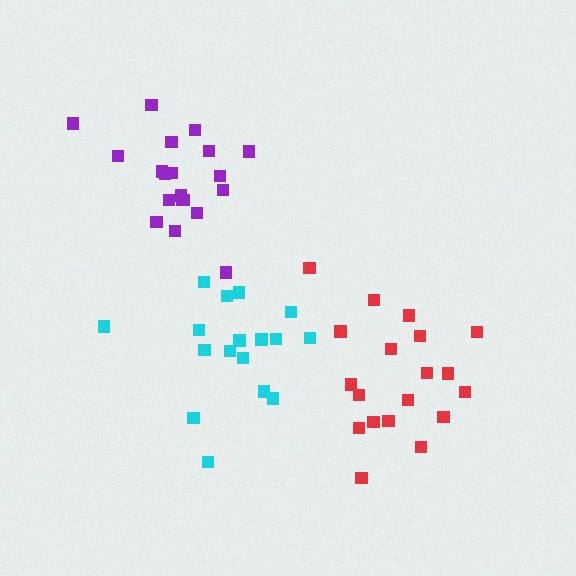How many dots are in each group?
Group 1: 19 dots, Group 2: 17 dots, Group 3: 20 dots (56 total).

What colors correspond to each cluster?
The clusters are colored: red, cyan, purple.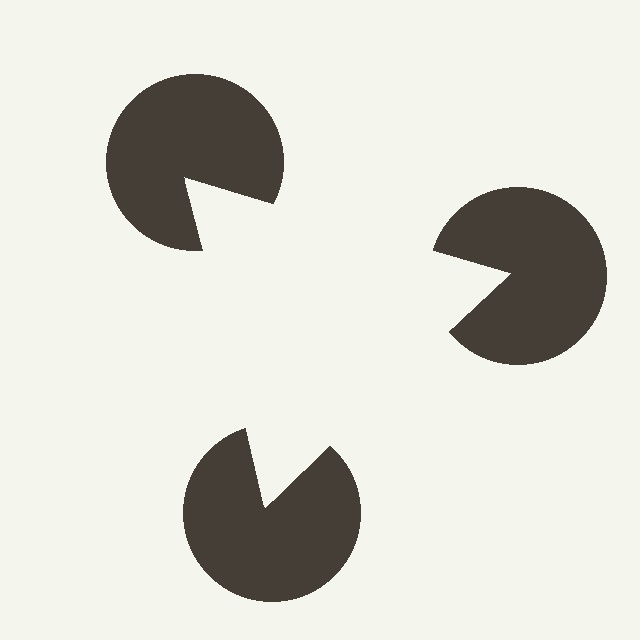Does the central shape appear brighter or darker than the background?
It typically appears slightly brighter than the background, even though no actual brightness change is drawn.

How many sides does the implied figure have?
3 sides.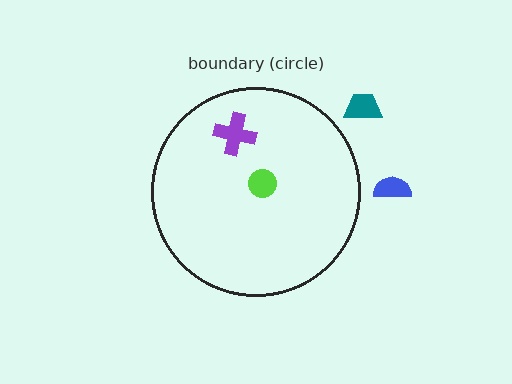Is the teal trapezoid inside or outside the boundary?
Outside.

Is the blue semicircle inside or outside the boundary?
Outside.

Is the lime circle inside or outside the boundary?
Inside.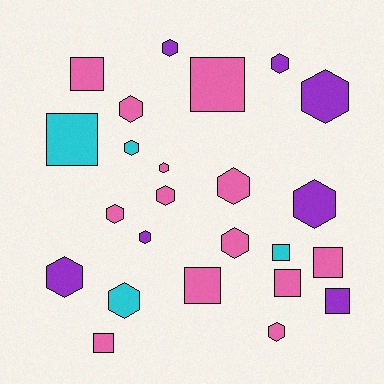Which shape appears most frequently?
Hexagon, with 15 objects.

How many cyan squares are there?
There are 2 cyan squares.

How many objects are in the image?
There are 24 objects.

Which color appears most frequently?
Pink, with 13 objects.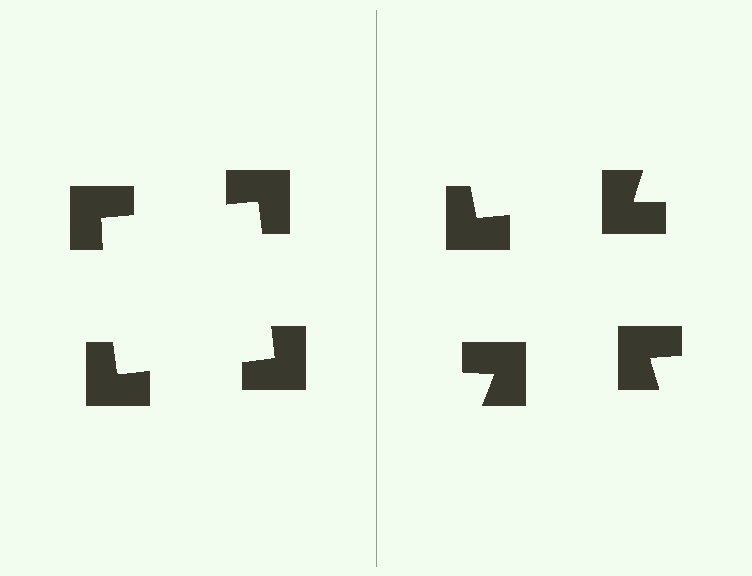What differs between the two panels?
The notched squares are positioned identically on both sides; only the wedge orientations differ. On the left they align to a square; on the right they are misaligned.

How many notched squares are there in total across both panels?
8 — 4 on each side.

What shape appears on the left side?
An illusory square.